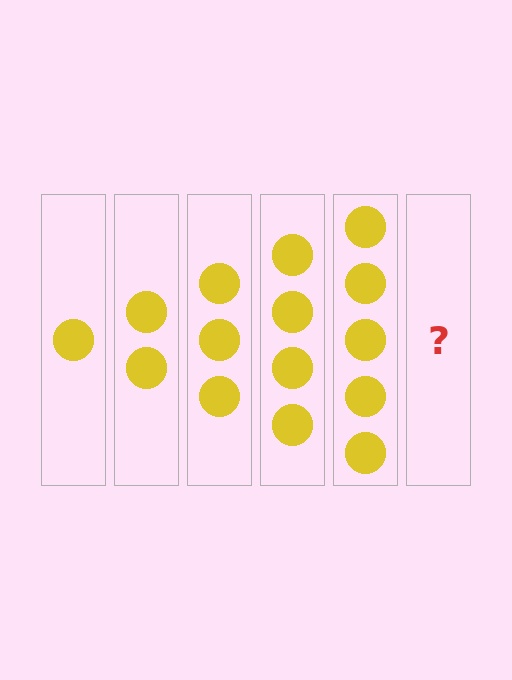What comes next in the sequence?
The next element should be 6 circles.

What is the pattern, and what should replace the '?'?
The pattern is that each step adds one more circle. The '?' should be 6 circles.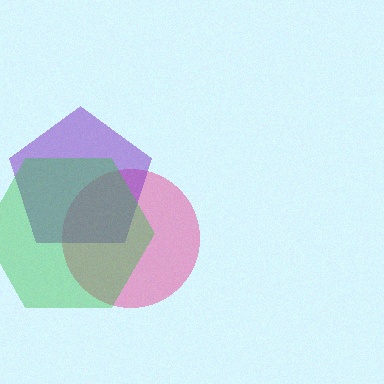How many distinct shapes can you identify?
There are 3 distinct shapes: a pink circle, a purple pentagon, a green hexagon.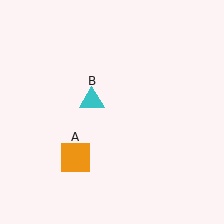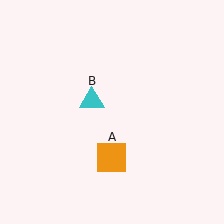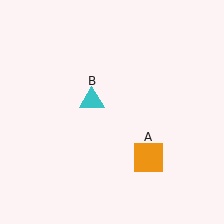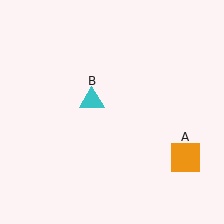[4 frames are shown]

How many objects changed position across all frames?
1 object changed position: orange square (object A).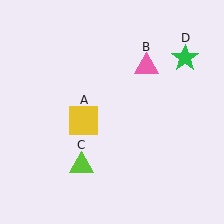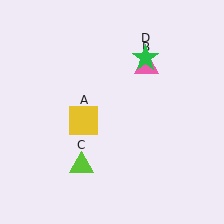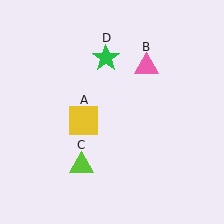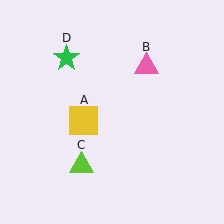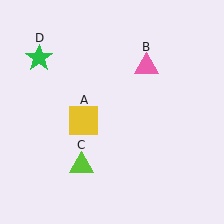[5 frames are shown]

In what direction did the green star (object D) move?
The green star (object D) moved left.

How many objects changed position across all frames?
1 object changed position: green star (object D).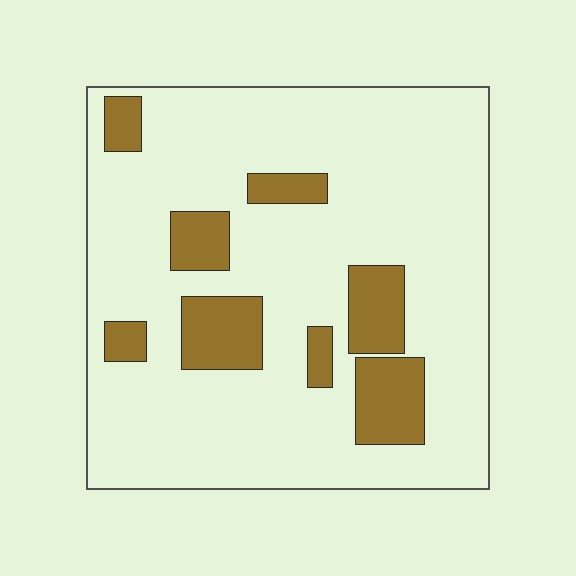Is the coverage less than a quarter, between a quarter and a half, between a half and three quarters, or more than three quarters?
Less than a quarter.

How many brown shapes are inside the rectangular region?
8.